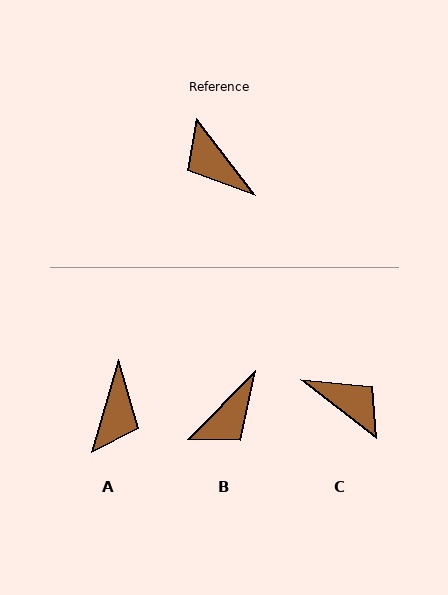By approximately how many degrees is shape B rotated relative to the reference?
Approximately 98 degrees counter-clockwise.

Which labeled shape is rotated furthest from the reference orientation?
C, about 166 degrees away.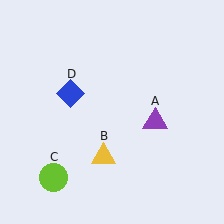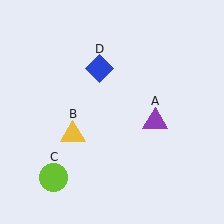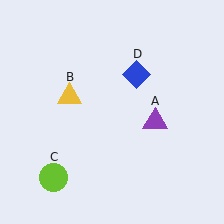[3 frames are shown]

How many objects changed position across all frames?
2 objects changed position: yellow triangle (object B), blue diamond (object D).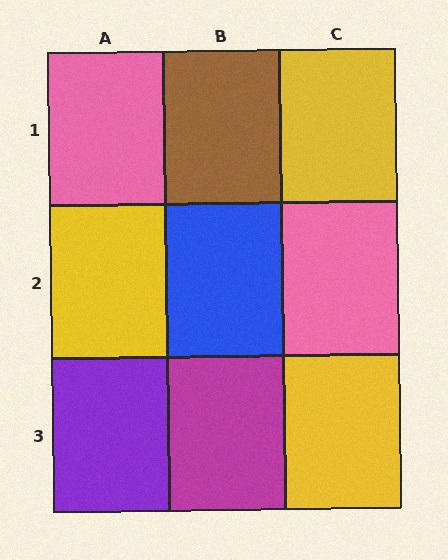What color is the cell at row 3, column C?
Yellow.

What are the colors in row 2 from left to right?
Yellow, blue, pink.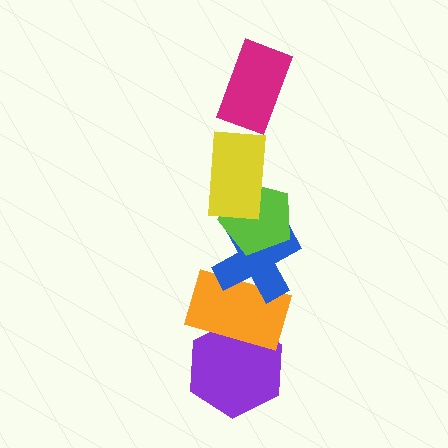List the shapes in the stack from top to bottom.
From top to bottom: the magenta rectangle, the yellow rectangle, the lime pentagon, the blue cross, the orange rectangle, the purple hexagon.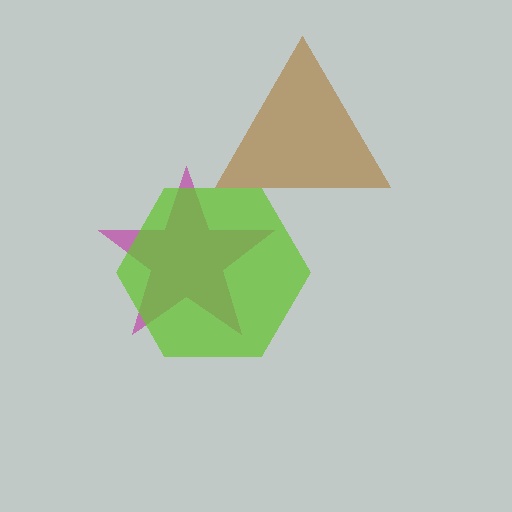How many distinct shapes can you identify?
There are 3 distinct shapes: a magenta star, a lime hexagon, a brown triangle.